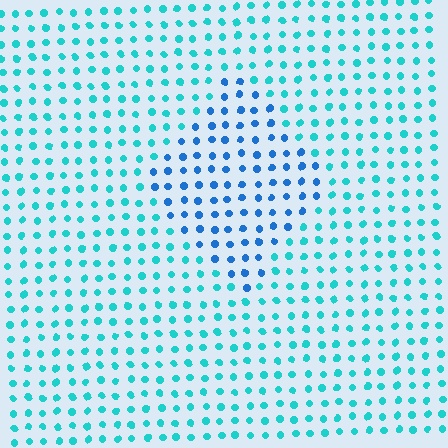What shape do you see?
I see a diamond.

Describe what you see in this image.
The image is filled with small cyan elements in a uniform arrangement. A diamond-shaped region is visible where the elements are tinted to a slightly different hue, forming a subtle color boundary.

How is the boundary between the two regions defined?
The boundary is defined purely by a slight shift in hue (about 34 degrees). Spacing, size, and orientation are identical on both sides.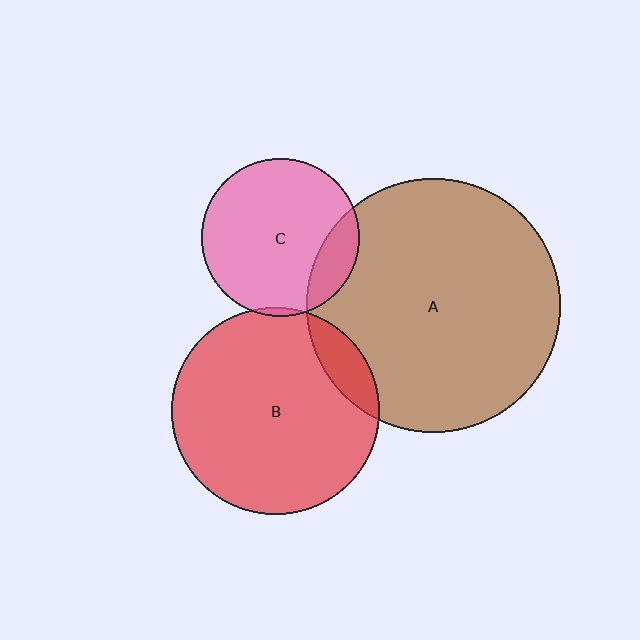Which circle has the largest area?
Circle A (brown).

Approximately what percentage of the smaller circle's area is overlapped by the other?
Approximately 15%.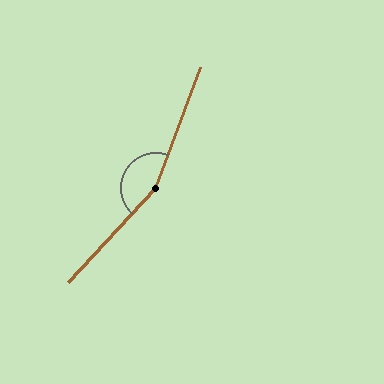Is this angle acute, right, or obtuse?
It is obtuse.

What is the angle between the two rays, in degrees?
Approximately 158 degrees.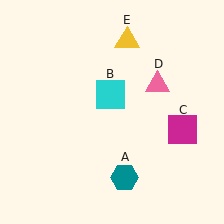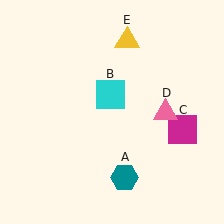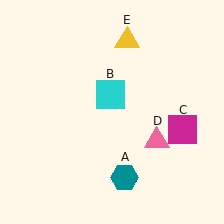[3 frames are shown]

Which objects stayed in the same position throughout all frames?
Teal hexagon (object A) and cyan square (object B) and magenta square (object C) and yellow triangle (object E) remained stationary.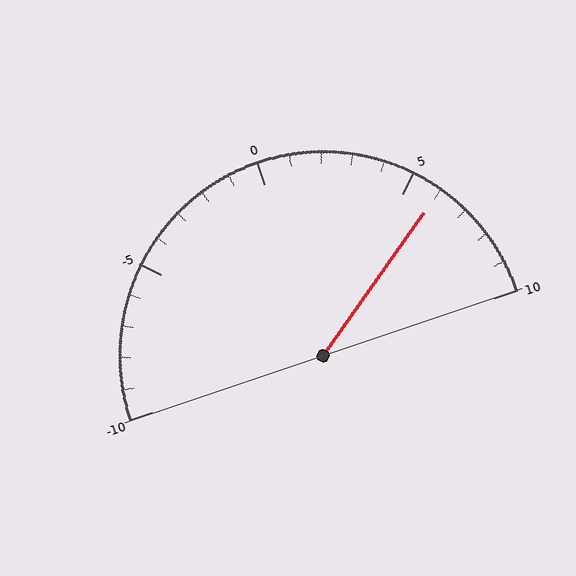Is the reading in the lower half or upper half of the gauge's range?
The reading is in the upper half of the range (-10 to 10).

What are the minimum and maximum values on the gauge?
The gauge ranges from -10 to 10.